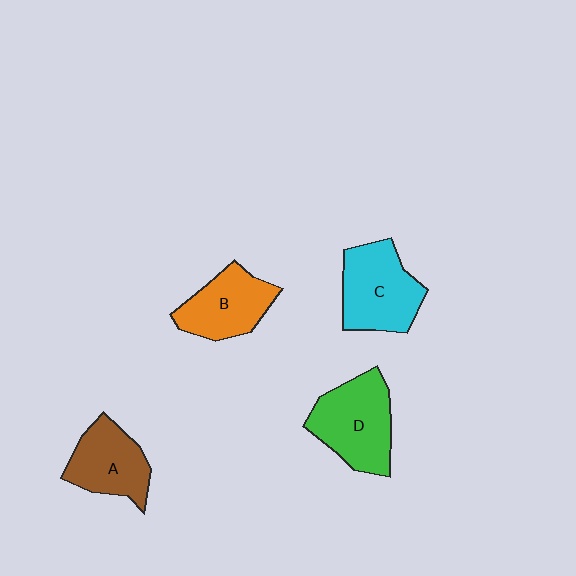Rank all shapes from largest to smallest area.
From largest to smallest: D (green), C (cyan), B (orange), A (brown).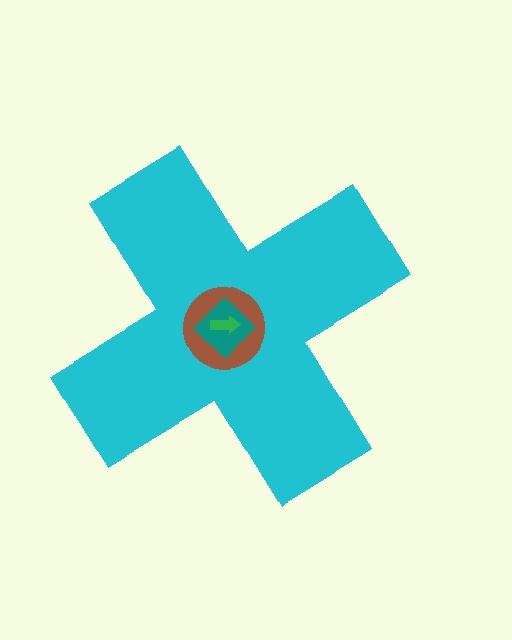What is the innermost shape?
The green arrow.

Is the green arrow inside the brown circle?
Yes.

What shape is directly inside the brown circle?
The teal diamond.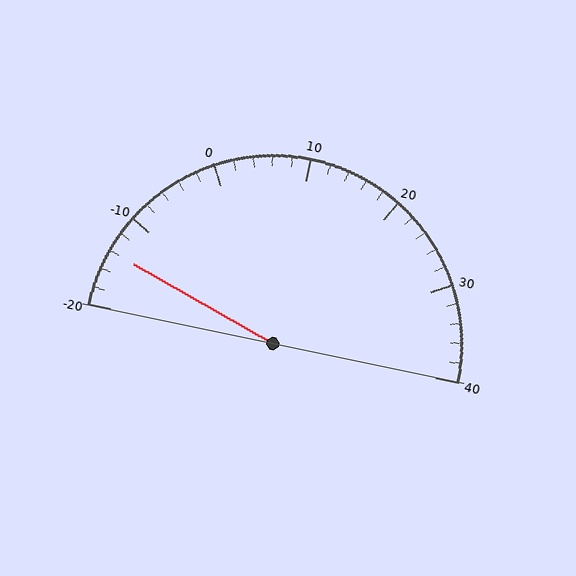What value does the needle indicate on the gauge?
The needle indicates approximately -14.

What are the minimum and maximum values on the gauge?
The gauge ranges from -20 to 40.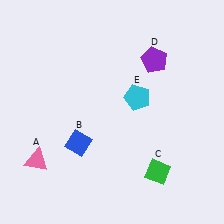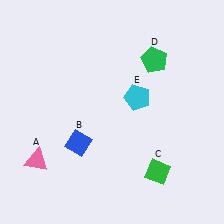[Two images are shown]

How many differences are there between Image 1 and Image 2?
There is 1 difference between the two images.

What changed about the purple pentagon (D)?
In Image 1, D is purple. In Image 2, it changed to green.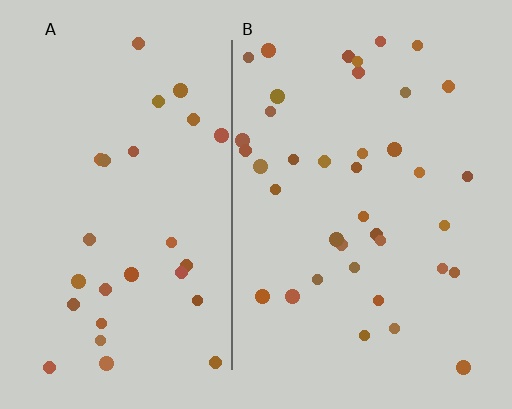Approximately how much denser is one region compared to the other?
Approximately 1.4× — region B over region A.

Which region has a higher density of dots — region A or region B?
B (the right).